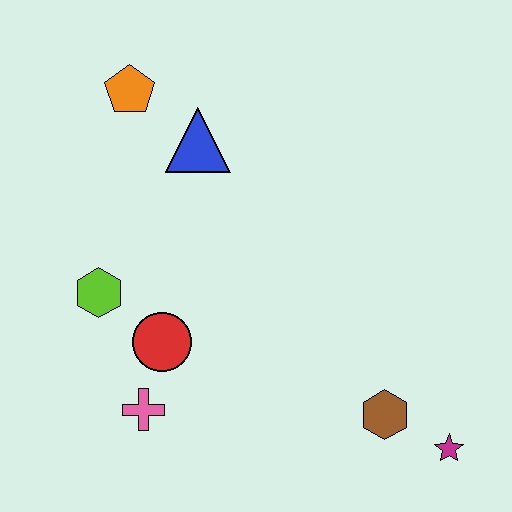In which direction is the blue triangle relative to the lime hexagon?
The blue triangle is above the lime hexagon.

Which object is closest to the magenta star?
The brown hexagon is closest to the magenta star.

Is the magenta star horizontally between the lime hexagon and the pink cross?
No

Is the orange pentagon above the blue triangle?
Yes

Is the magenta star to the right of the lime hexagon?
Yes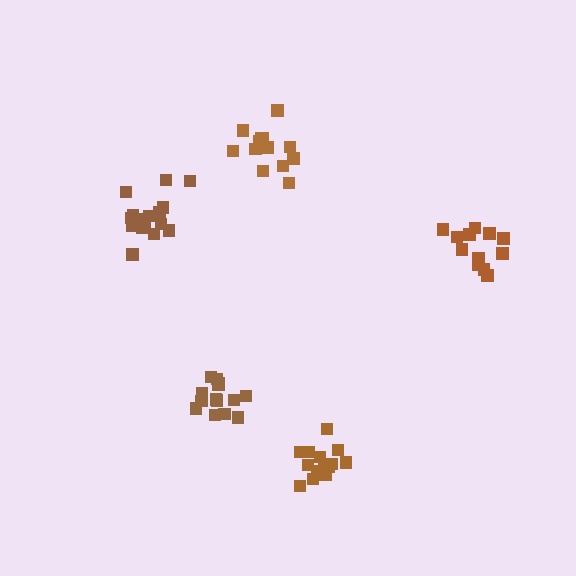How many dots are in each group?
Group 1: 14 dots, Group 2: 12 dots, Group 3: 17 dots, Group 4: 14 dots, Group 5: 13 dots (70 total).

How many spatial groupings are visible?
There are 5 spatial groupings.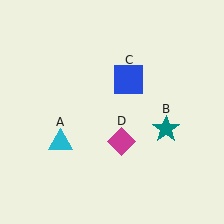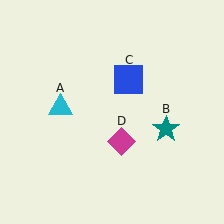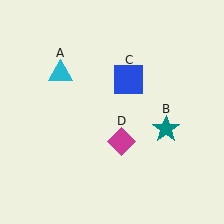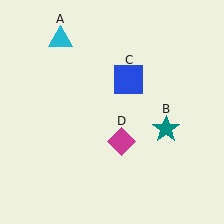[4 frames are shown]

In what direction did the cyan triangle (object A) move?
The cyan triangle (object A) moved up.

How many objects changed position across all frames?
1 object changed position: cyan triangle (object A).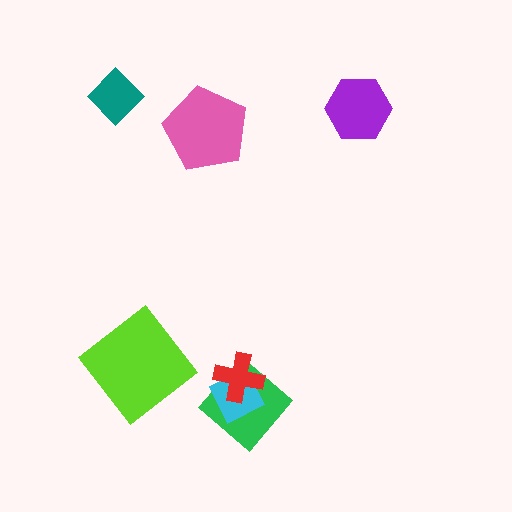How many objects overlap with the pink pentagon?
0 objects overlap with the pink pentagon.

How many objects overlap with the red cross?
2 objects overlap with the red cross.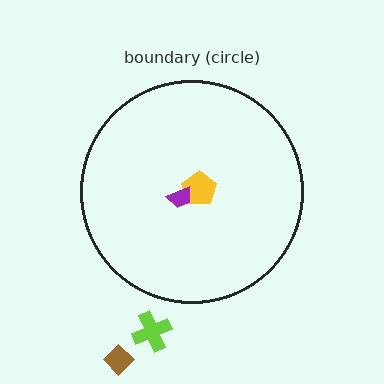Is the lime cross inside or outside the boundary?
Outside.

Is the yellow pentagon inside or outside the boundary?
Inside.